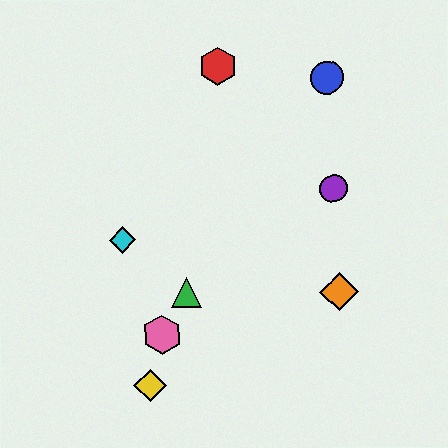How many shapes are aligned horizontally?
2 shapes (the green triangle, the orange diamond) are aligned horizontally.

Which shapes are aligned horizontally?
The green triangle, the orange diamond are aligned horizontally.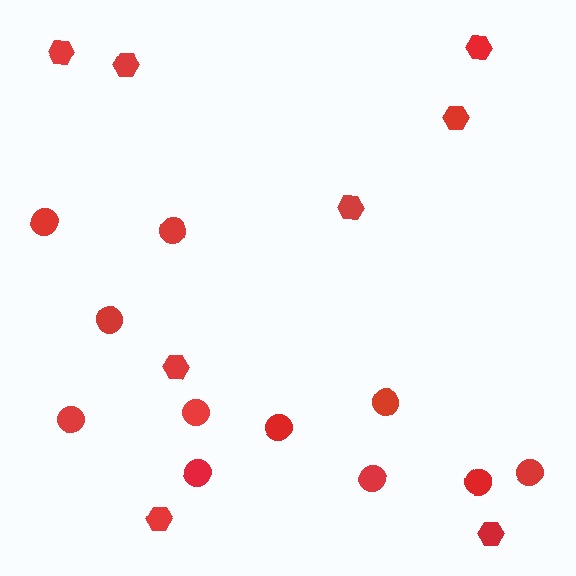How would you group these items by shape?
There are 2 groups: one group of circles (11) and one group of hexagons (8).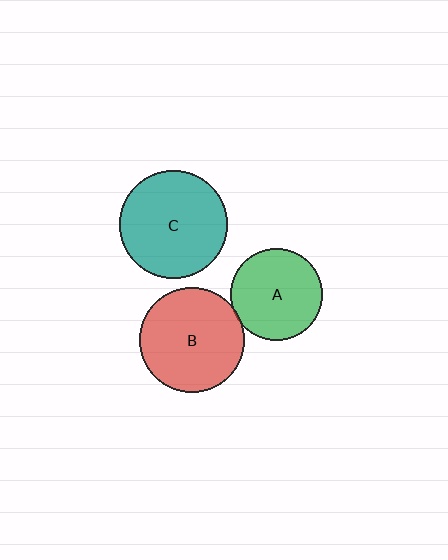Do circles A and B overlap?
Yes.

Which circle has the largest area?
Circle C (teal).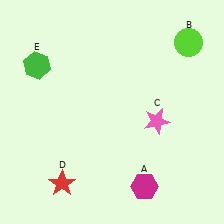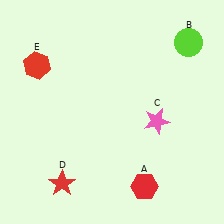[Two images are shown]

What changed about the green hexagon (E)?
In Image 1, E is green. In Image 2, it changed to red.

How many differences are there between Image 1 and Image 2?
There are 2 differences between the two images.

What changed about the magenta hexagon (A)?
In Image 1, A is magenta. In Image 2, it changed to red.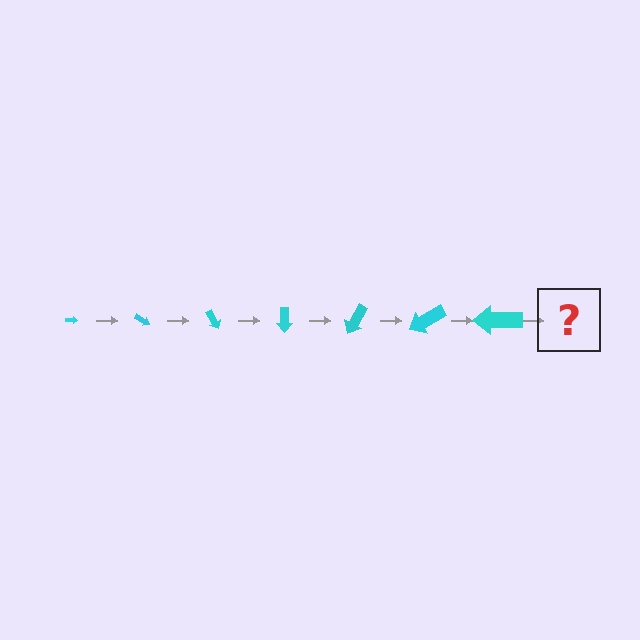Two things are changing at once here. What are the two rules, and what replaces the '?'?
The two rules are that the arrow grows larger each step and it rotates 30 degrees each step. The '?' should be an arrow, larger than the previous one and rotated 210 degrees from the start.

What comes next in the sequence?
The next element should be an arrow, larger than the previous one and rotated 210 degrees from the start.